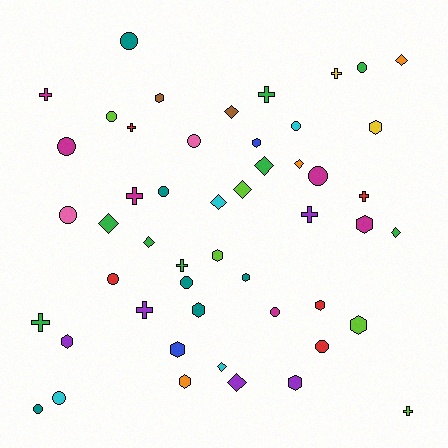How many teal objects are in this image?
There are 6 teal objects.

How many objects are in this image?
There are 50 objects.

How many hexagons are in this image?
There are 13 hexagons.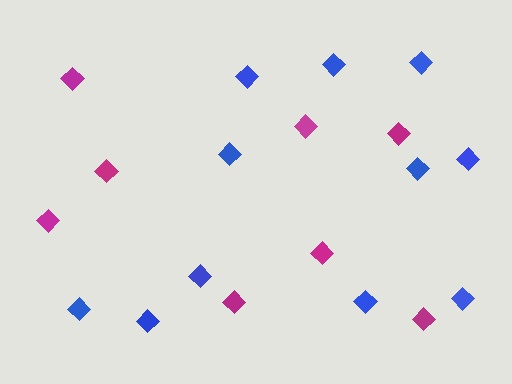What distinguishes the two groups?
There are 2 groups: one group of blue diamonds (11) and one group of magenta diamonds (8).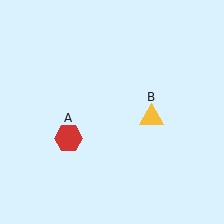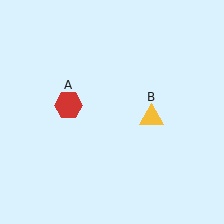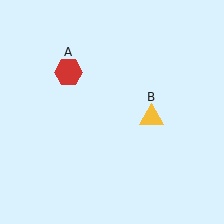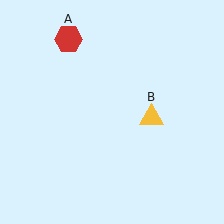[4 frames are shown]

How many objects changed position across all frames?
1 object changed position: red hexagon (object A).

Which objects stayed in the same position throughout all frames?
Yellow triangle (object B) remained stationary.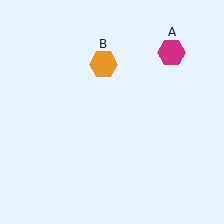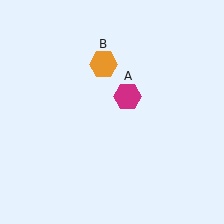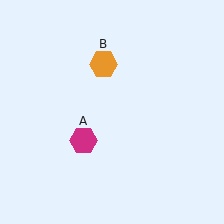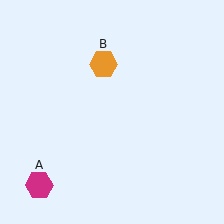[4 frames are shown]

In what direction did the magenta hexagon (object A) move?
The magenta hexagon (object A) moved down and to the left.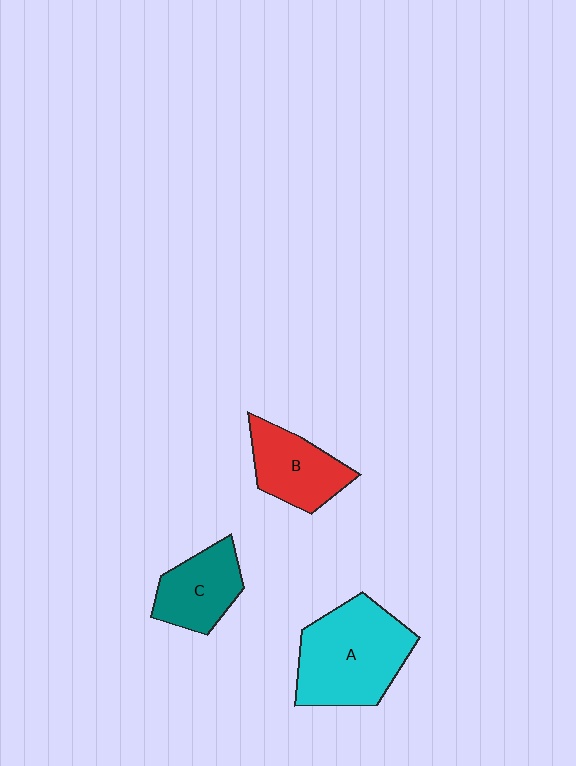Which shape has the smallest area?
Shape C (teal).